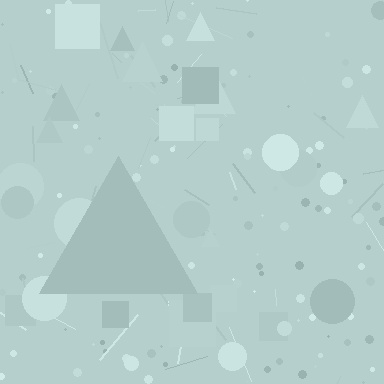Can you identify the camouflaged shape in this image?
The camouflaged shape is a triangle.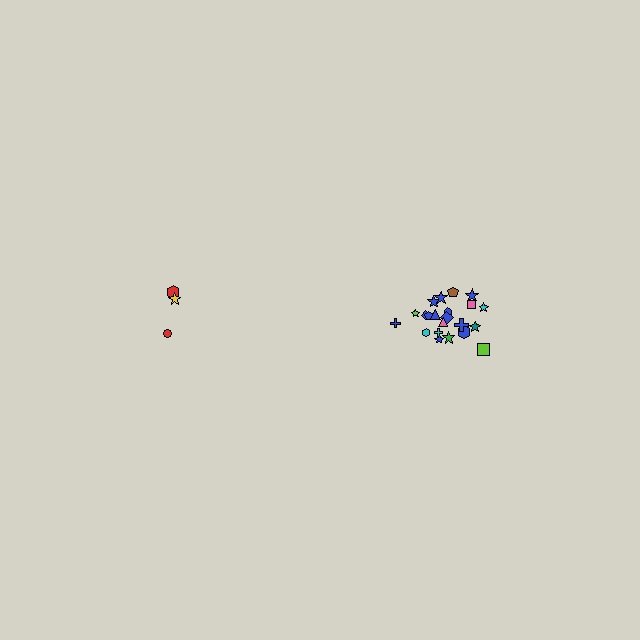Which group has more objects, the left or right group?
The right group.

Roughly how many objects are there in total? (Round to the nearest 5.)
Roughly 25 objects in total.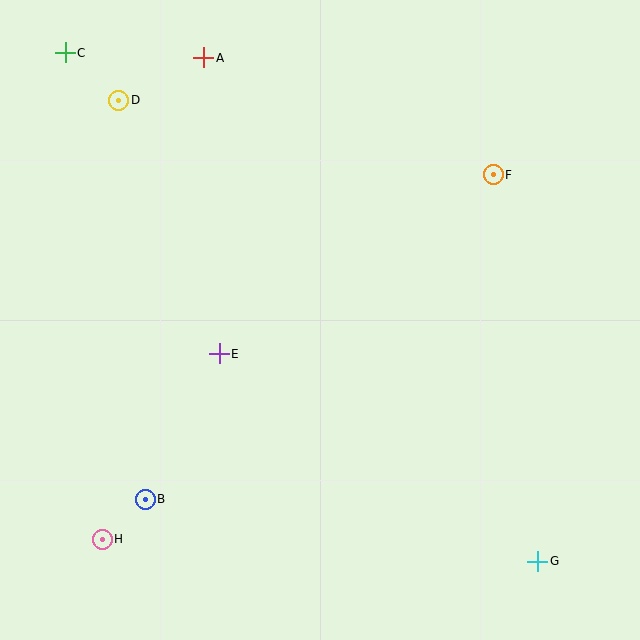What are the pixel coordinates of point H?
Point H is at (102, 540).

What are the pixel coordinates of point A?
Point A is at (203, 58).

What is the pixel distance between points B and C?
The distance between B and C is 454 pixels.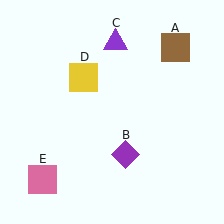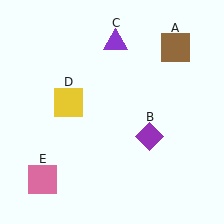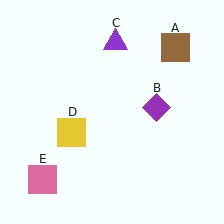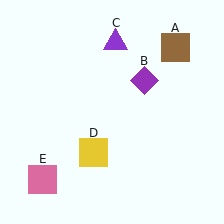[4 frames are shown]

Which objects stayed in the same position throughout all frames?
Brown square (object A) and purple triangle (object C) and pink square (object E) remained stationary.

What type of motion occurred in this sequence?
The purple diamond (object B), yellow square (object D) rotated counterclockwise around the center of the scene.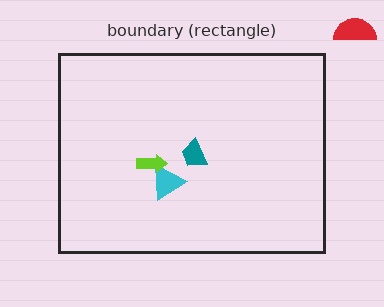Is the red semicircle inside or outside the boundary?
Outside.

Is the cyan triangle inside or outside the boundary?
Inside.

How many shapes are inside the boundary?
3 inside, 1 outside.